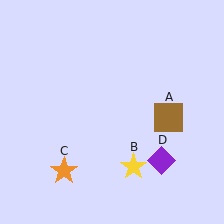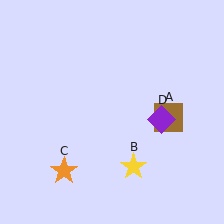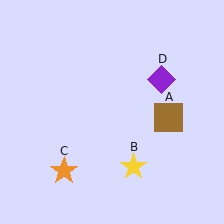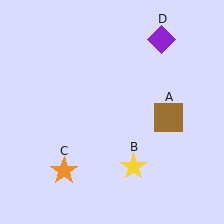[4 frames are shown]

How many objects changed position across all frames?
1 object changed position: purple diamond (object D).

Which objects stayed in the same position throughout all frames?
Brown square (object A) and yellow star (object B) and orange star (object C) remained stationary.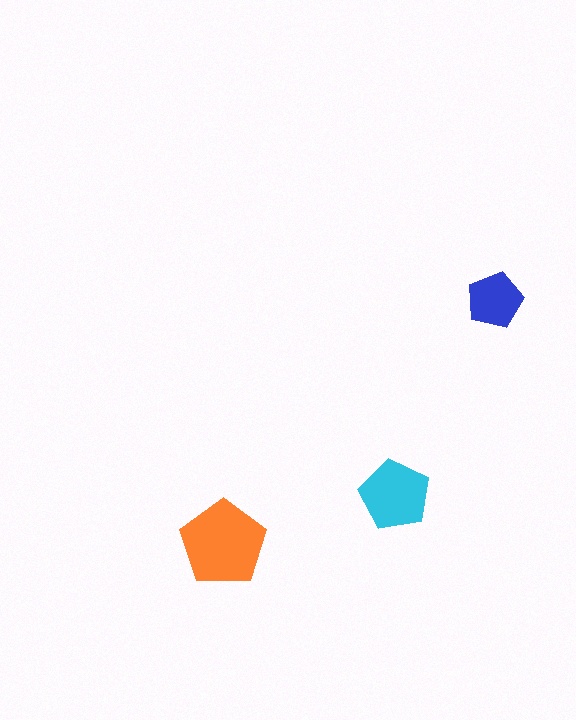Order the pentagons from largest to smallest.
the orange one, the cyan one, the blue one.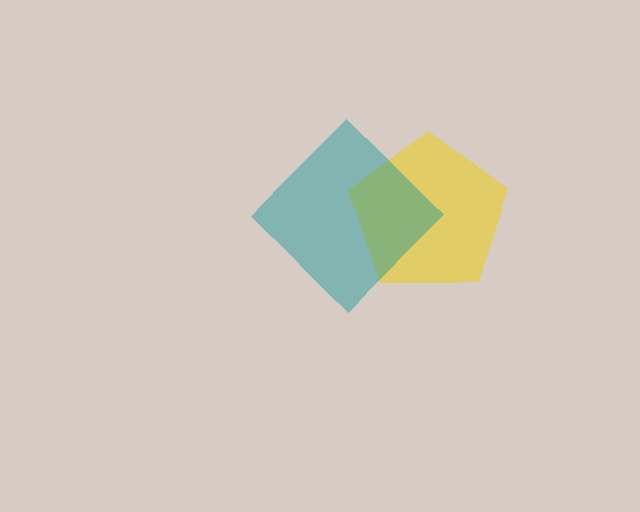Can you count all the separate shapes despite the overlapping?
Yes, there are 2 separate shapes.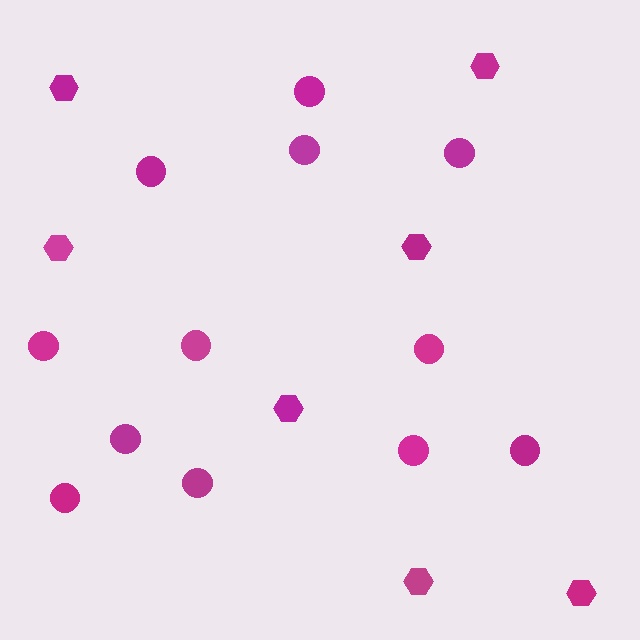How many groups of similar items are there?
There are 2 groups: one group of circles (12) and one group of hexagons (7).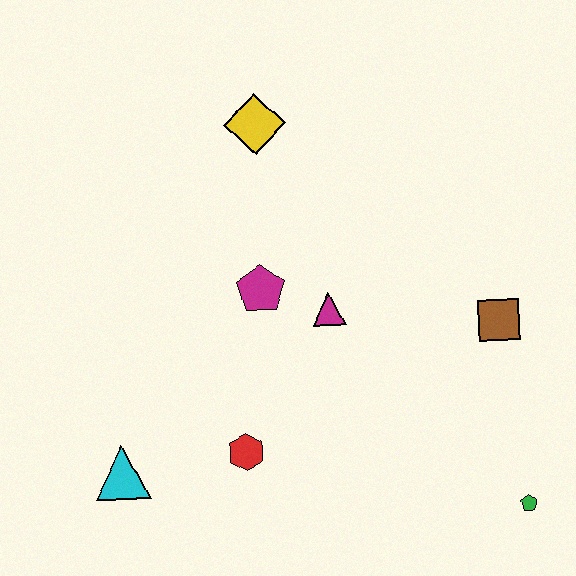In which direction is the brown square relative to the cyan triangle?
The brown square is to the right of the cyan triangle.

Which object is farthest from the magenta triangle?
The green pentagon is farthest from the magenta triangle.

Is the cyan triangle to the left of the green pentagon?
Yes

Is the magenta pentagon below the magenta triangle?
No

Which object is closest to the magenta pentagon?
The magenta triangle is closest to the magenta pentagon.